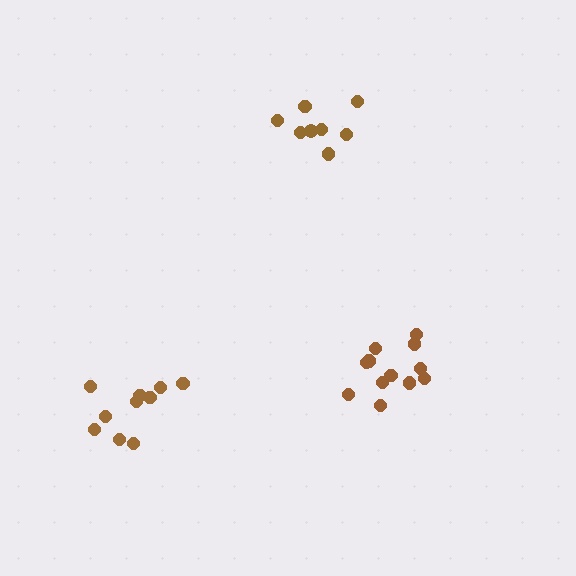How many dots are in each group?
Group 1: 13 dots, Group 2: 8 dots, Group 3: 10 dots (31 total).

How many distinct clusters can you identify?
There are 3 distinct clusters.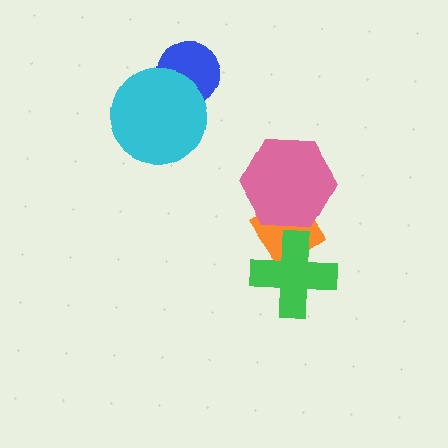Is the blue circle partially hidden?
Yes, it is partially covered by another shape.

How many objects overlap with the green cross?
1 object overlaps with the green cross.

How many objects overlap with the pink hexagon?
1 object overlaps with the pink hexagon.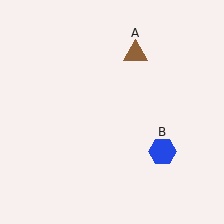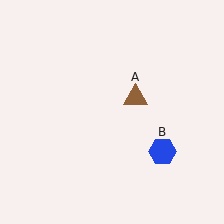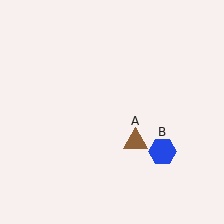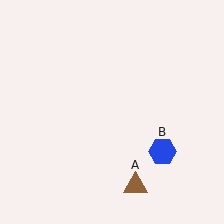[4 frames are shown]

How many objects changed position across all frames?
1 object changed position: brown triangle (object A).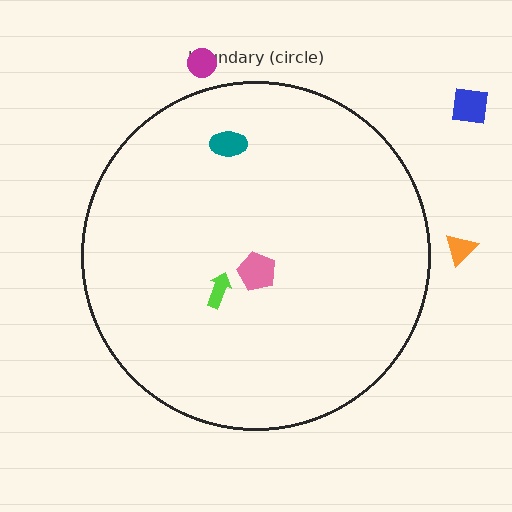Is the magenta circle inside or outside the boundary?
Outside.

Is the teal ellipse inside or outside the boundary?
Inside.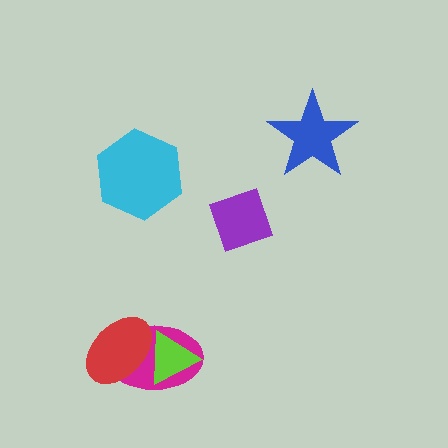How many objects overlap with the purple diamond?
0 objects overlap with the purple diamond.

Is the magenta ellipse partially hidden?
Yes, it is partially covered by another shape.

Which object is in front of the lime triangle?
The red ellipse is in front of the lime triangle.